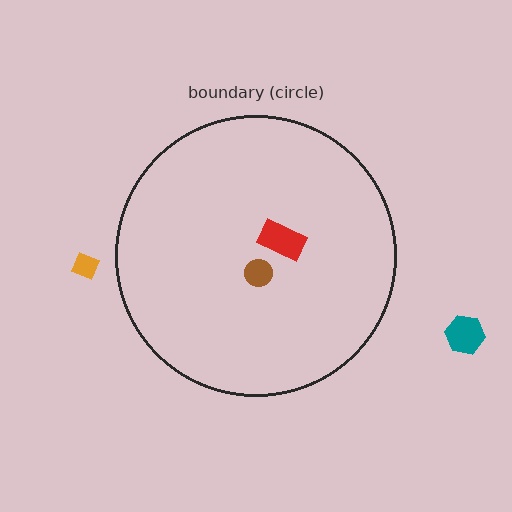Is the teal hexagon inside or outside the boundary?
Outside.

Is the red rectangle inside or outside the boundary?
Inside.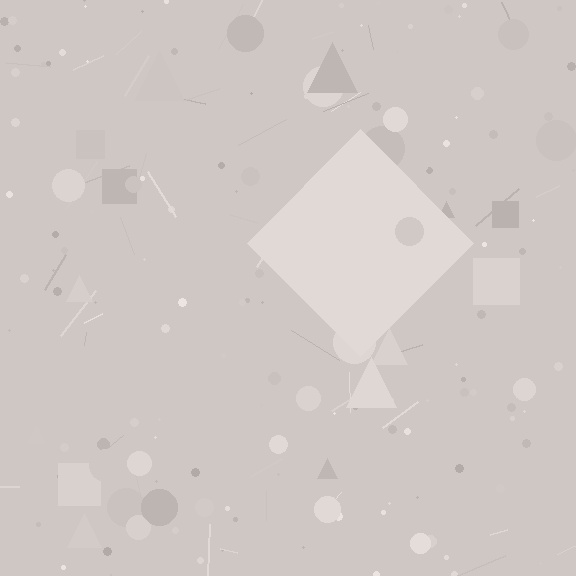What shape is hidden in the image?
A diamond is hidden in the image.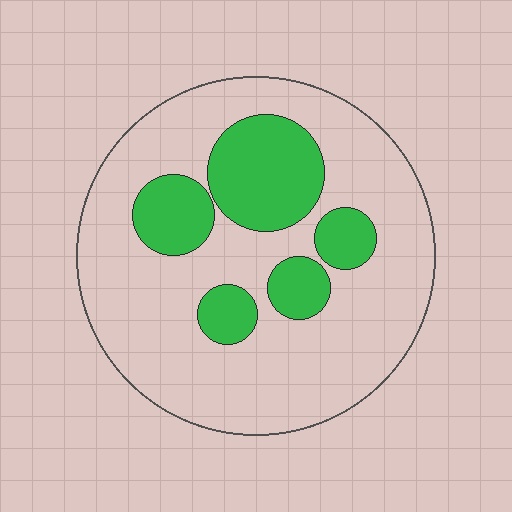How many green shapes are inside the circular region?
5.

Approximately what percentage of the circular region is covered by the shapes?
Approximately 25%.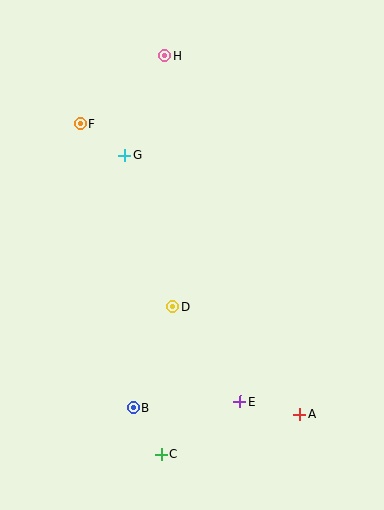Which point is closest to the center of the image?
Point D at (173, 307) is closest to the center.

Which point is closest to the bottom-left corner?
Point B is closest to the bottom-left corner.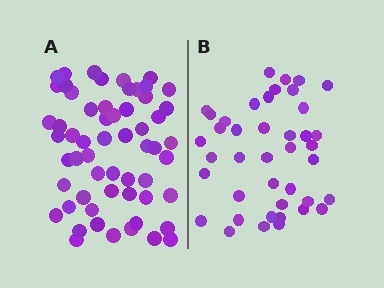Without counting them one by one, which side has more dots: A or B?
Region A (the left region) has more dots.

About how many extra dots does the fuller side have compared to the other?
Region A has approximately 15 more dots than region B.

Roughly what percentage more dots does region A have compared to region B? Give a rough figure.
About 40% more.